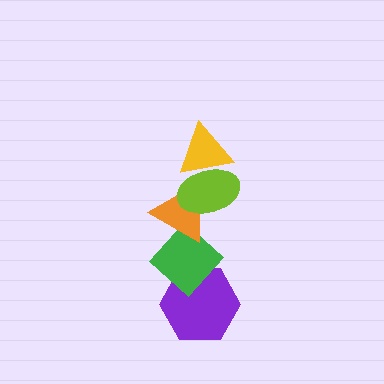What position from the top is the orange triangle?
The orange triangle is 3rd from the top.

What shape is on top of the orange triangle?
The lime ellipse is on top of the orange triangle.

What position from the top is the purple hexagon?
The purple hexagon is 5th from the top.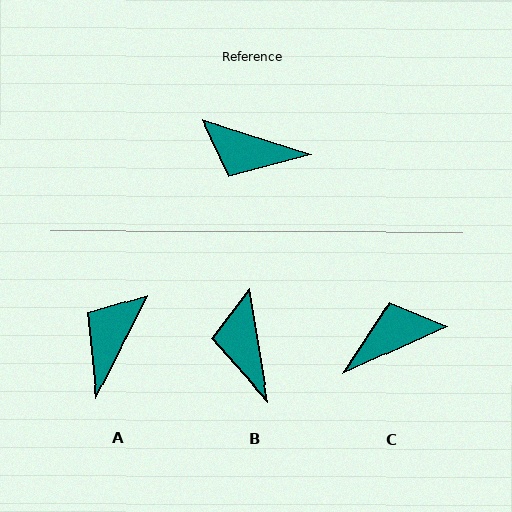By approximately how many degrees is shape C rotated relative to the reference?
Approximately 138 degrees clockwise.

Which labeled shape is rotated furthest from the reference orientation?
C, about 138 degrees away.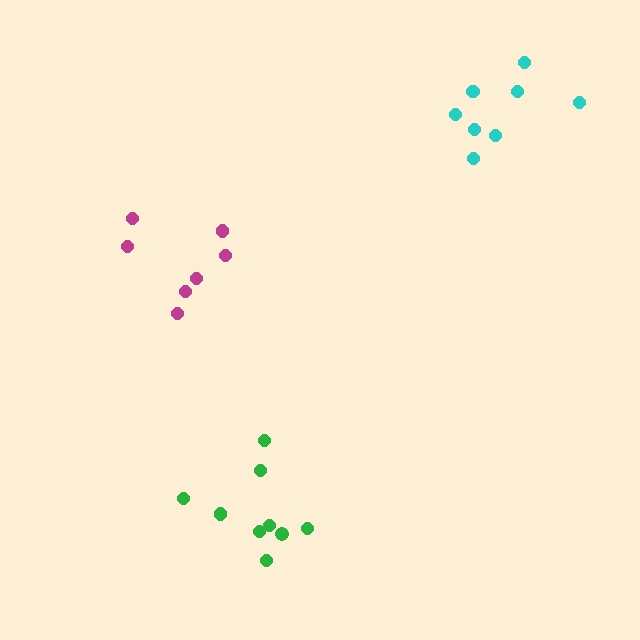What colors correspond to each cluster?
The clusters are colored: magenta, cyan, green.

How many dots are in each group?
Group 1: 7 dots, Group 2: 8 dots, Group 3: 9 dots (24 total).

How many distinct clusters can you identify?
There are 3 distinct clusters.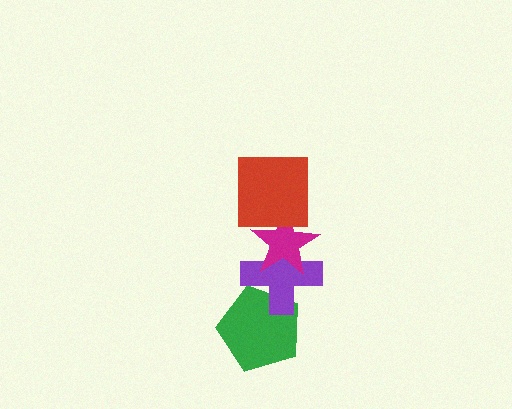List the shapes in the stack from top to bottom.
From top to bottom: the red square, the magenta star, the purple cross, the green pentagon.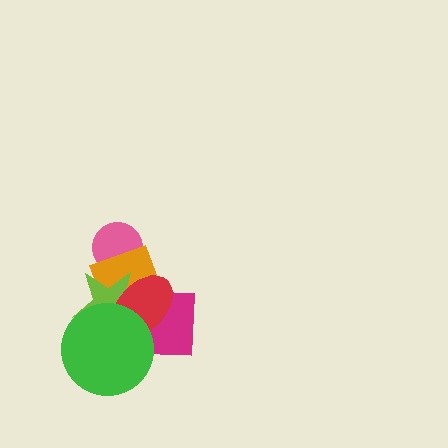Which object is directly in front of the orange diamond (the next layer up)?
The lime star is directly in front of the orange diamond.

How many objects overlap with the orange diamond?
5 objects overlap with the orange diamond.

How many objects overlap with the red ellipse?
4 objects overlap with the red ellipse.